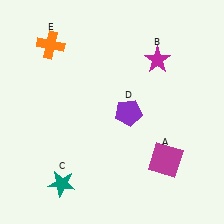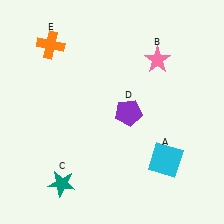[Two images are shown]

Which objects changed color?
A changed from magenta to cyan. B changed from magenta to pink.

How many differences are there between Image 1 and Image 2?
There are 2 differences between the two images.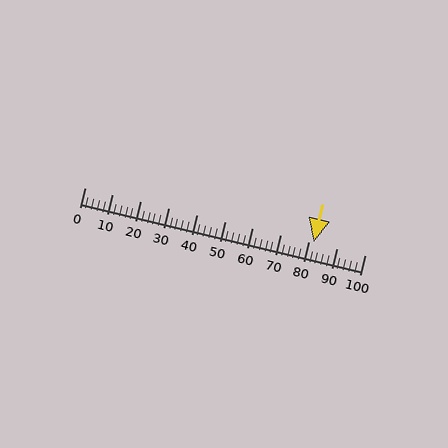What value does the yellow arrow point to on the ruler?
The yellow arrow points to approximately 82.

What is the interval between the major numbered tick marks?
The major tick marks are spaced 10 units apart.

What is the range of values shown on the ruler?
The ruler shows values from 0 to 100.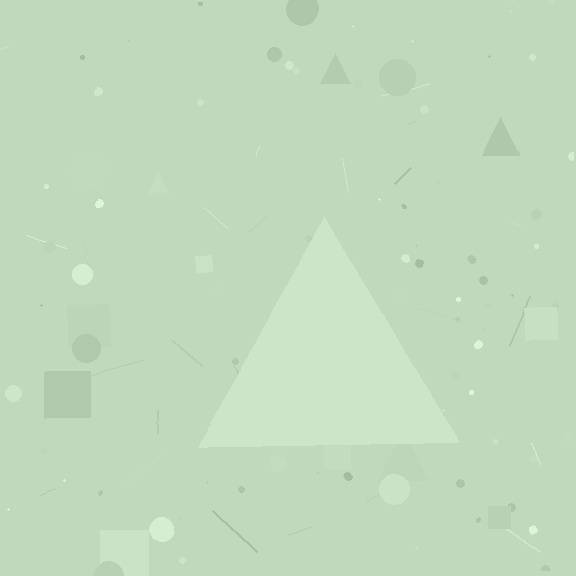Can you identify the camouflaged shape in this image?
The camouflaged shape is a triangle.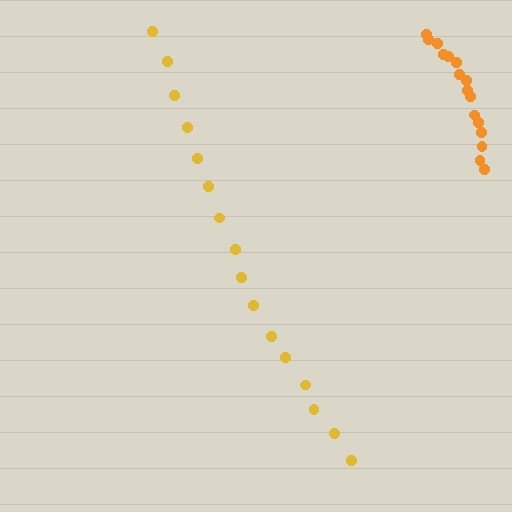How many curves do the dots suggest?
There are 2 distinct paths.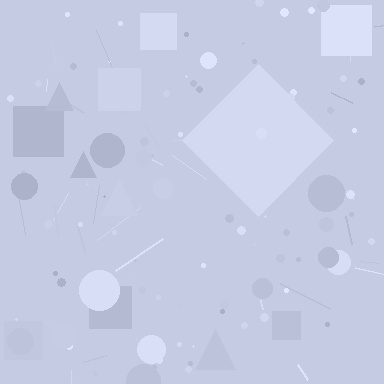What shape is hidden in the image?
A diamond is hidden in the image.